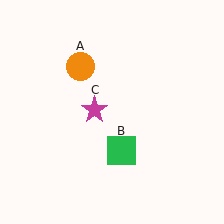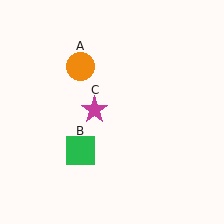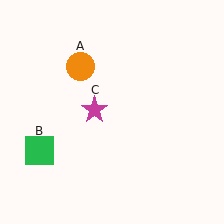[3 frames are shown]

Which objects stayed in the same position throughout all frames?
Orange circle (object A) and magenta star (object C) remained stationary.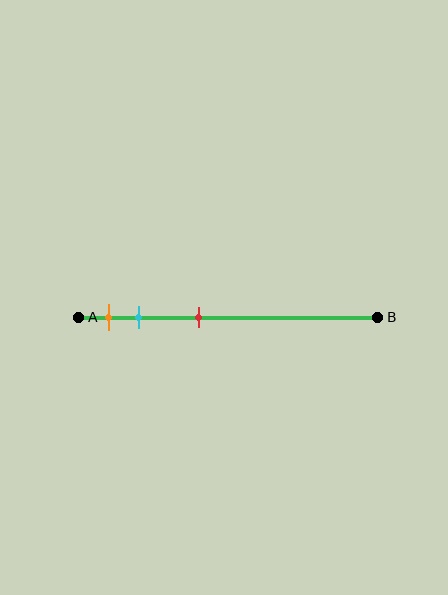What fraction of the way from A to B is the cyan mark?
The cyan mark is approximately 20% (0.2) of the way from A to B.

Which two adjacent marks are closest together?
The orange and cyan marks are the closest adjacent pair.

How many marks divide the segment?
There are 3 marks dividing the segment.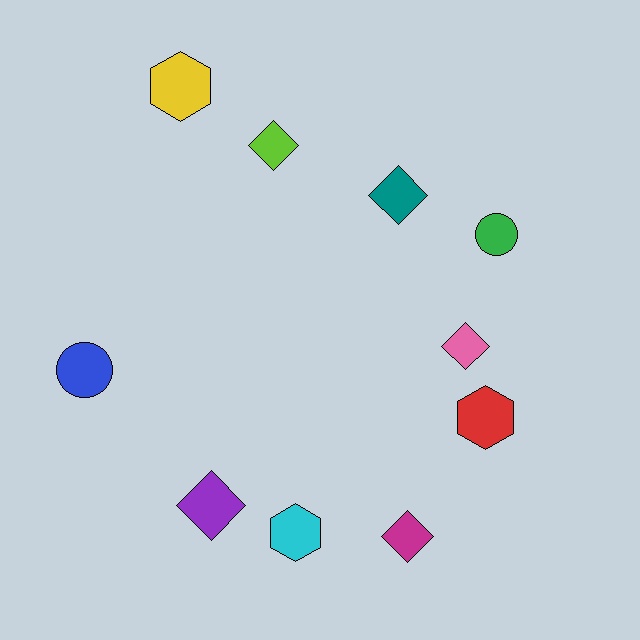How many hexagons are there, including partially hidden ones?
There are 3 hexagons.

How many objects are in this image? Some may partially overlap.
There are 10 objects.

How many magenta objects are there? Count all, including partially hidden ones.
There is 1 magenta object.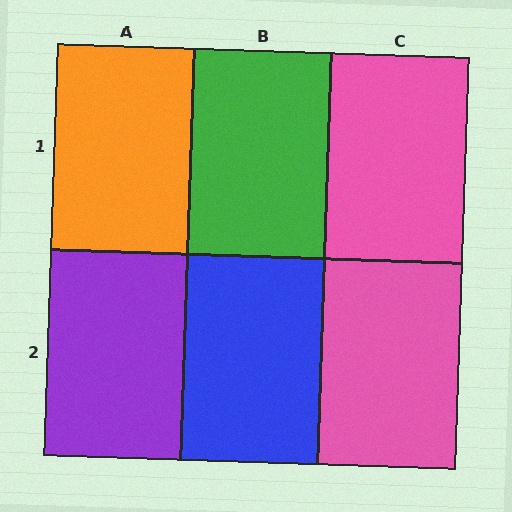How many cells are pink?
2 cells are pink.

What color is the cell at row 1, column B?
Green.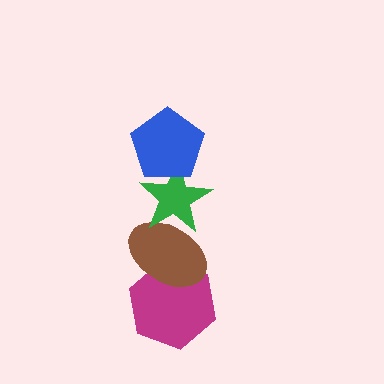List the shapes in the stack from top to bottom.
From top to bottom: the blue pentagon, the green star, the brown ellipse, the magenta hexagon.